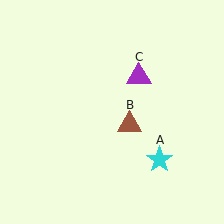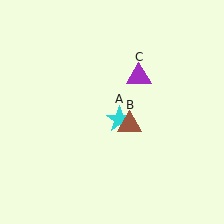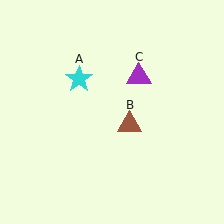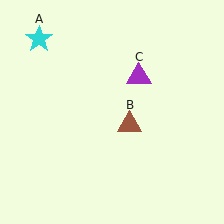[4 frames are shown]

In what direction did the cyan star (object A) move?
The cyan star (object A) moved up and to the left.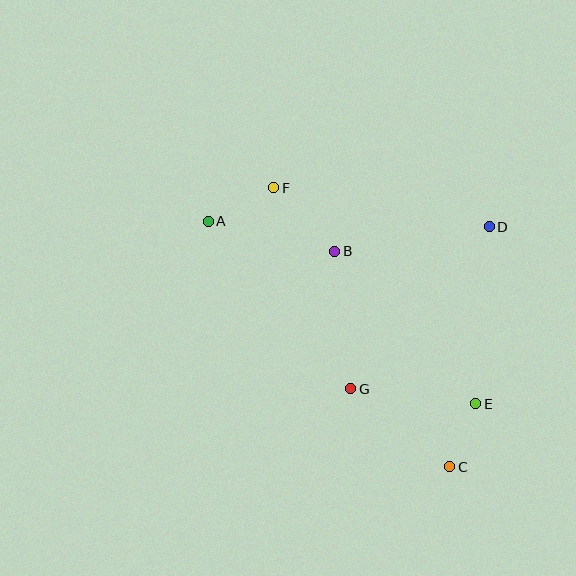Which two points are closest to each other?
Points C and E are closest to each other.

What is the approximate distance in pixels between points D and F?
The distance between D and F is approximately 219 pixels.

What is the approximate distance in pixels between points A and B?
The distance between A and B is approximately 130 pixels.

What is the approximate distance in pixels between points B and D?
The distance between B and D is approximately 156 pixels.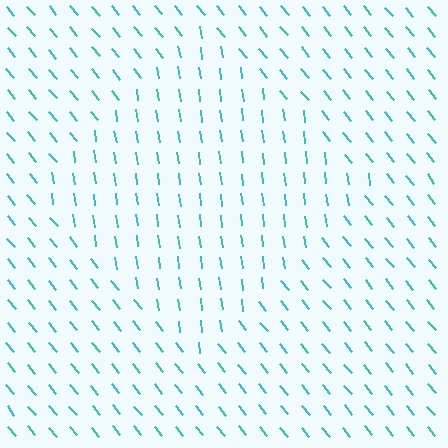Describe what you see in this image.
The image is filled with small cyan line segments. A diamond region in the image has lines oriented differently from the surrounding lines, creating a visible texture boundary.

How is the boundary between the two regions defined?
The boundary is defined purely by a change in line orientation (approximately 32 degrees difference). All lines are the same color and thickness.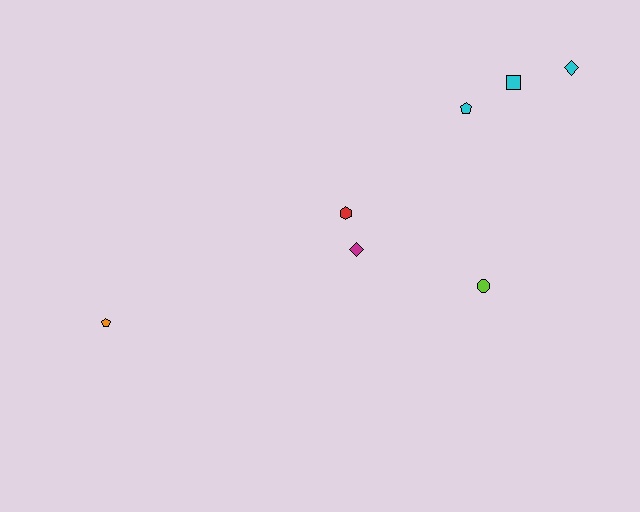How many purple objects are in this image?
There are no purple objects.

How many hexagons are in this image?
There is 1 hexagon.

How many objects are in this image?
There are 7 objects.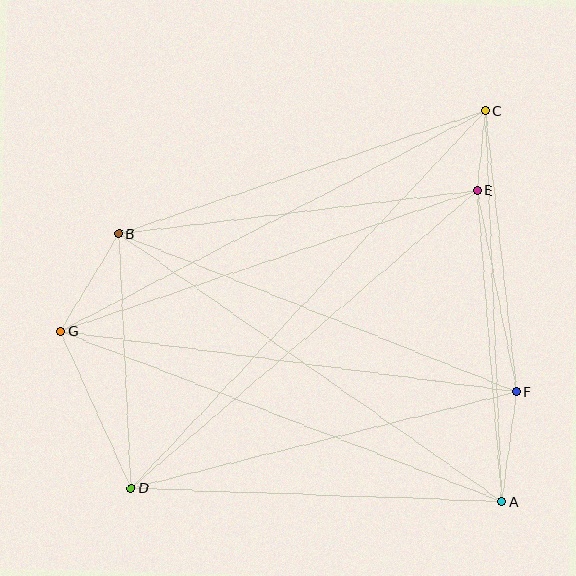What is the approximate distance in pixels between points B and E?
The distance between B and E is approximately 361 pixels.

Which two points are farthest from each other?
Points C and D are farthest from each other.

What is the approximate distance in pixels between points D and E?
The distance between D and E is approximately 456 pixels.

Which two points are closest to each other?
Points C and E are closest to each other.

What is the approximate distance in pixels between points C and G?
The distance between C and G is approximately 479 pixels.